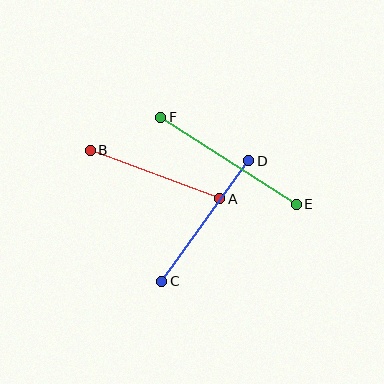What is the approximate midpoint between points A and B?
The midpoint is at approximately (155, 174) pixels.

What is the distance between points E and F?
The distance is approximately 161 pixels.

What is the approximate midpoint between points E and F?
The midpoint is at approximately (229, 161) pixels.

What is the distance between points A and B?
The distance is approximately 138 pixels.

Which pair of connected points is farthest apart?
Points E and F are farthest apart.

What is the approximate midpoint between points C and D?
The midpoint is at approximately (205, 221) pixels.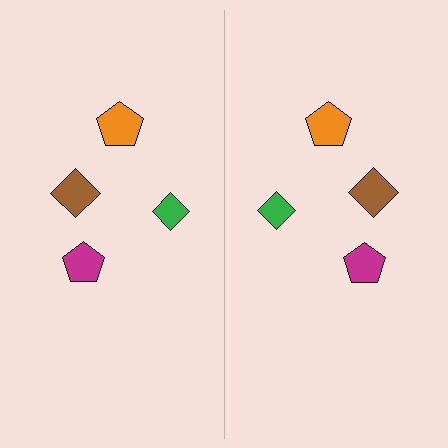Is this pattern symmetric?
Yes, this pattern has bilateral (reflection) symmetry.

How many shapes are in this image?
There are 8 shapes in this image.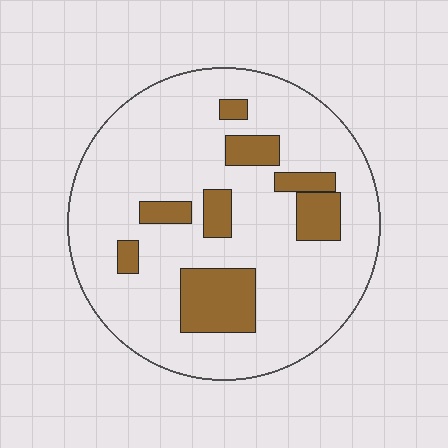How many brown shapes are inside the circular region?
8.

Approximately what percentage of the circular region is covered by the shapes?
Approximately 20%.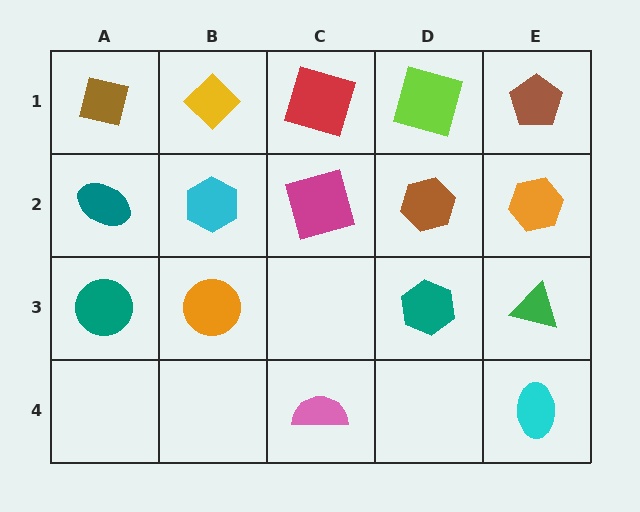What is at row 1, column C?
A red square.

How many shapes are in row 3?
4 shapes.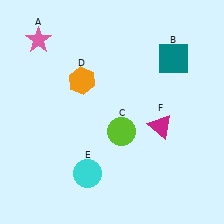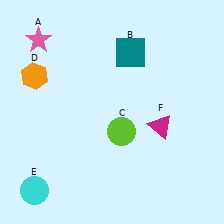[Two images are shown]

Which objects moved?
The objects that moved are: the teal square (B), the orange hexagon (D), the cyan circle (E).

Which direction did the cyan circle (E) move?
The cyan circle (E) moved left.